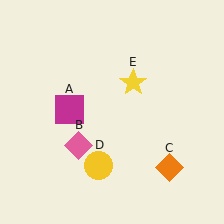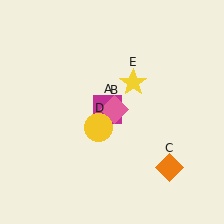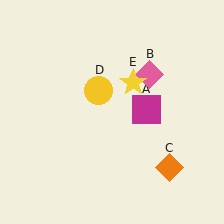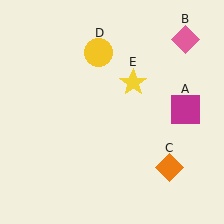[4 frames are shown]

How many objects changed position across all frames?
3 objects changed position: magenta square (object A), pink diamond (object B), yellow circle (object D).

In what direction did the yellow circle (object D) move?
The yellow circle (object D) moved up.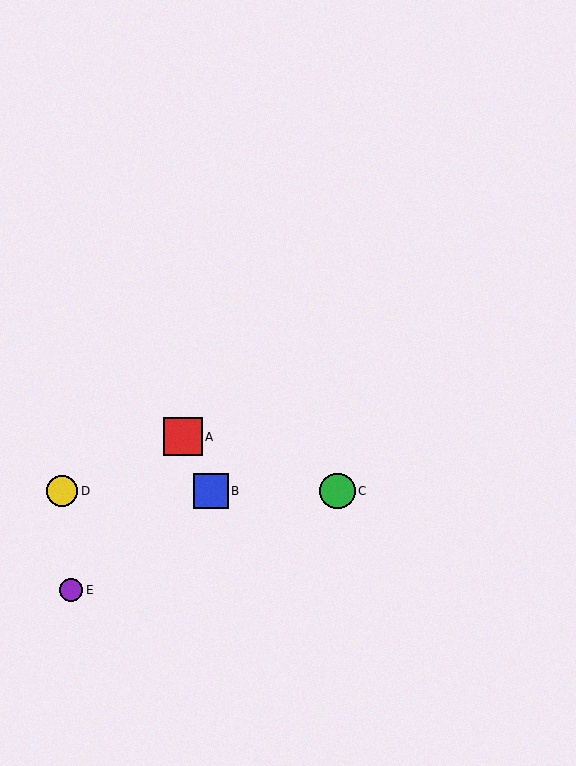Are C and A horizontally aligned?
No, C is at y≈491 and A is at y≈437.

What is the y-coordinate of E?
Object E is at y≈590.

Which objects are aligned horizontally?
Objects B, C, D are aligned horizontally.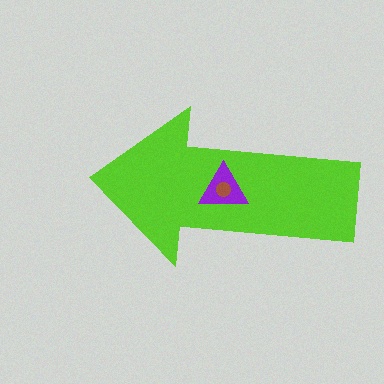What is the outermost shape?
The lime arrow.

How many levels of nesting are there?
3.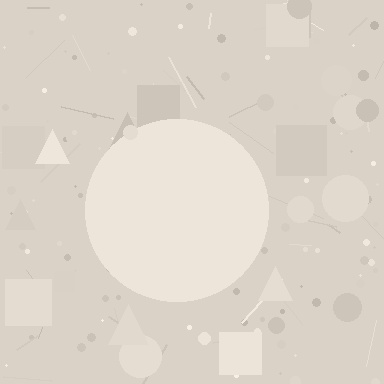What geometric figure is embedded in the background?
A circle is embedded in the background.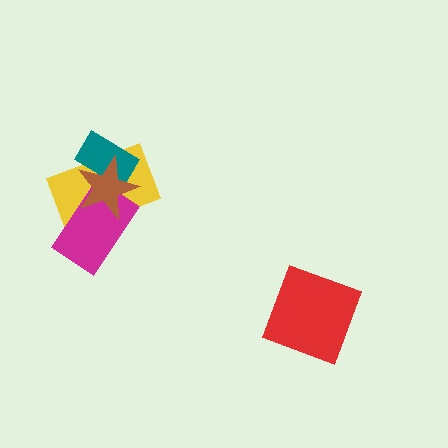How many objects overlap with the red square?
0 objects overlap with the red square.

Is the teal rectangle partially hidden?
Yes, it is partially covered by another shape.